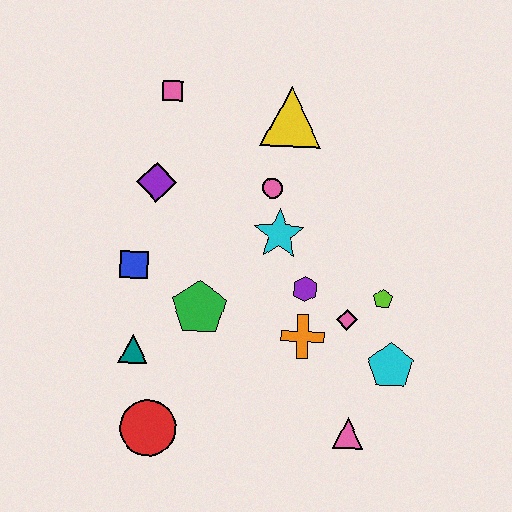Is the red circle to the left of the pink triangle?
Yes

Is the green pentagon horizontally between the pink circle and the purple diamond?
Yes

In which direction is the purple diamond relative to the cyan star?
The purple diamond is to the left of the cyan star.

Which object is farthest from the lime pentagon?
The pink square is farthest from the lime pentagon.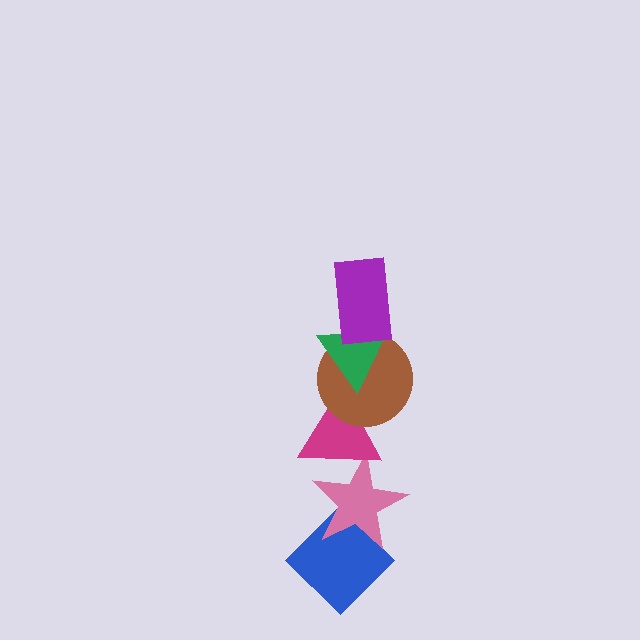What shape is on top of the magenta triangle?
The brown circle is on top of the magenta triangle.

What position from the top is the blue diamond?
The blue diamond is 6th from the top.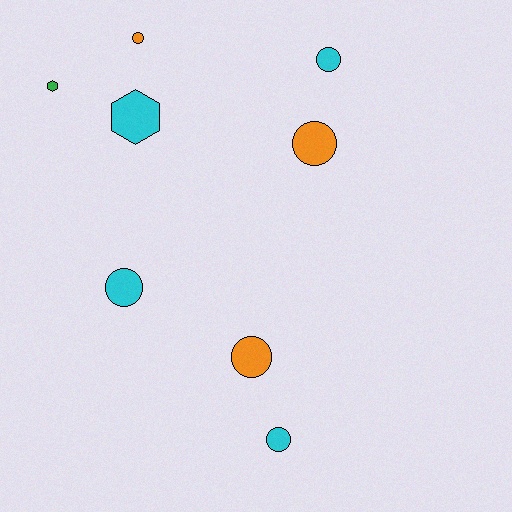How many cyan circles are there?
There are 3 cyan circles.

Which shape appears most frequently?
Circle, with 6 objects.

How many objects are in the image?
There are 8 objects.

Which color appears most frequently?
Cyan, with 4 objects.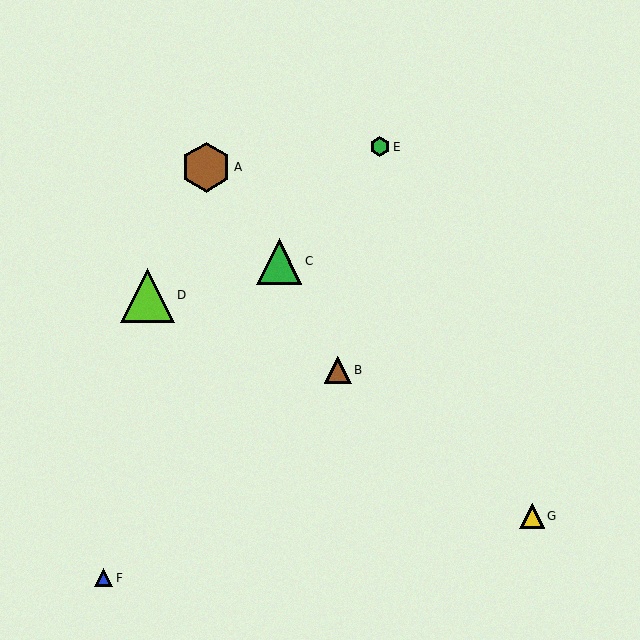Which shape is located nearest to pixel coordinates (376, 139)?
The green hexagon (labeled E) at (380, 147) is nearest to that location.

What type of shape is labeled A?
Shape A is a brown hexagon.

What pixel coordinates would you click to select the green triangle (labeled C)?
Click at (279, 261) to select the green triangle C.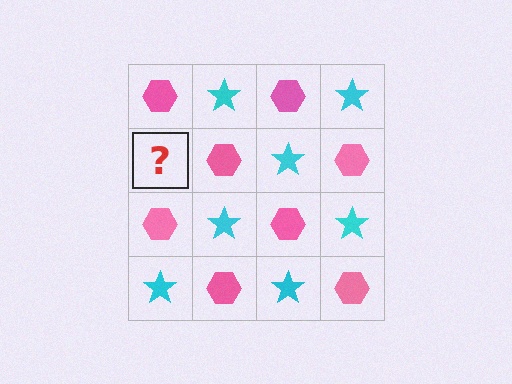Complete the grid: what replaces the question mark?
The question mark should be replaced with a cyan star.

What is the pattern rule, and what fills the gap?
The rule is that it alternates pink hexagon and cyan star in a checkerboard pattern. The gap should be filled with a cyan star.